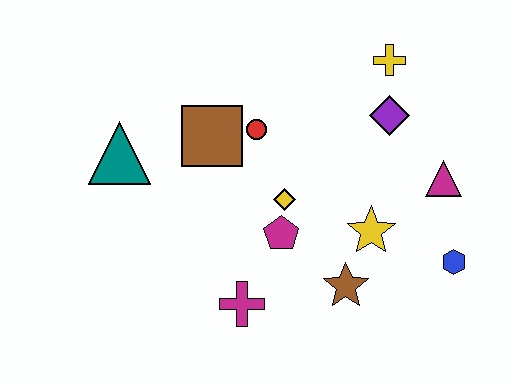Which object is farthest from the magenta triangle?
The teal triangle is farthest from the magenta triangle.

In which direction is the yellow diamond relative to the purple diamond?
The yellow diamond is to the left of the purple diamond.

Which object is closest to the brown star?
The yellow star is closest to the brown star.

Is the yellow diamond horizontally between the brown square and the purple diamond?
Yes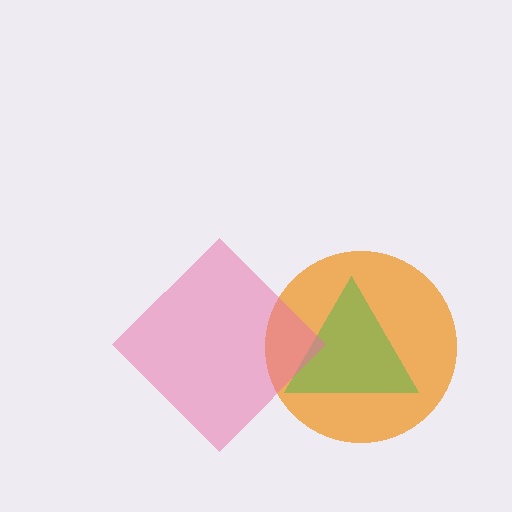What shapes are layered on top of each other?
The layered shapes are: an orange circle, a green triangle, a pink diamond.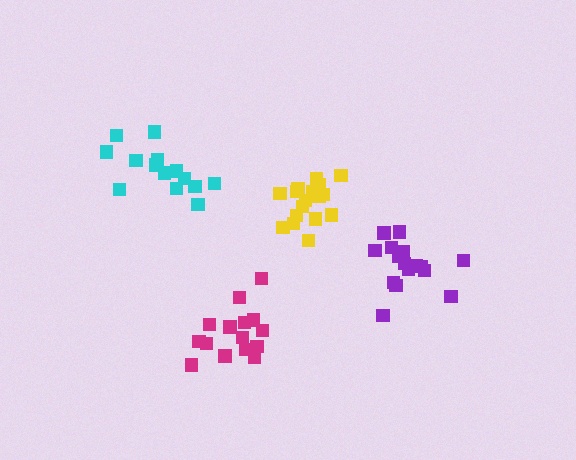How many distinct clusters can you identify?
There are 4 distinct clusters.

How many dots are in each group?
Group 1: 15 dots, Group 2: 14 dots, Group 3: 16 dots, Group 4: 17 dots (62 total).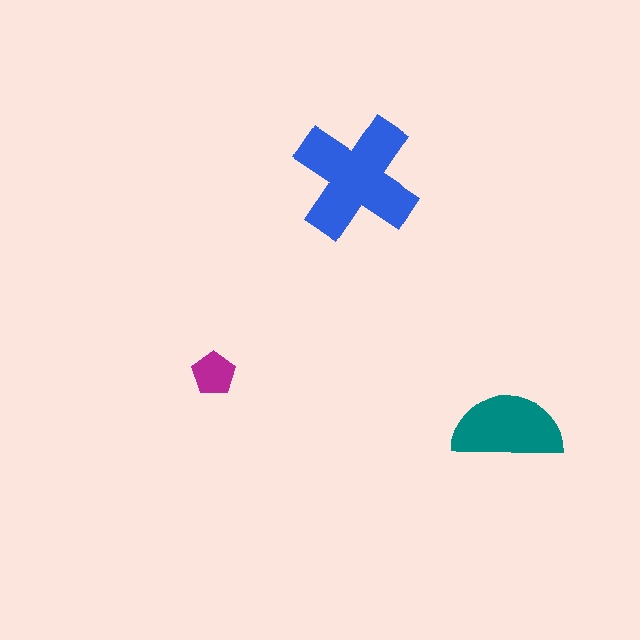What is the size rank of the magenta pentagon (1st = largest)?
3rd.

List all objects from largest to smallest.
The blue cross, the teal semicircle, the magenta pentagon.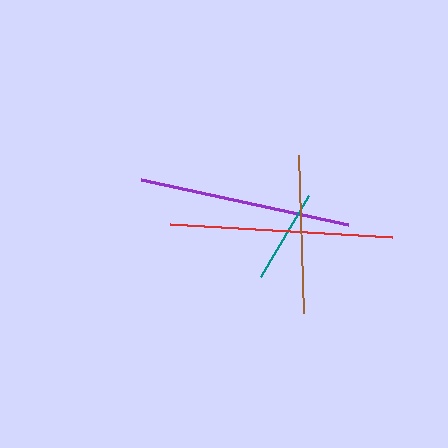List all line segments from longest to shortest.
From longest to shortest: red, purple, brown, teal.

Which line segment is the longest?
The red line is the longest at approximately 222 pixels.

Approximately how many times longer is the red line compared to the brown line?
The red line is approximately 1.4 times the length of the brown line.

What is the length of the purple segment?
The purple segment is approximately 212 pixels long.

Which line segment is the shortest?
The teal line is the shortest at approximately 94 pixels.